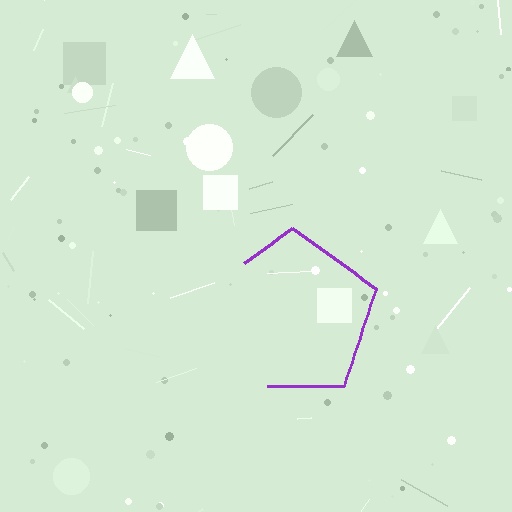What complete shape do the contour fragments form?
The contour fragments form a pentagon.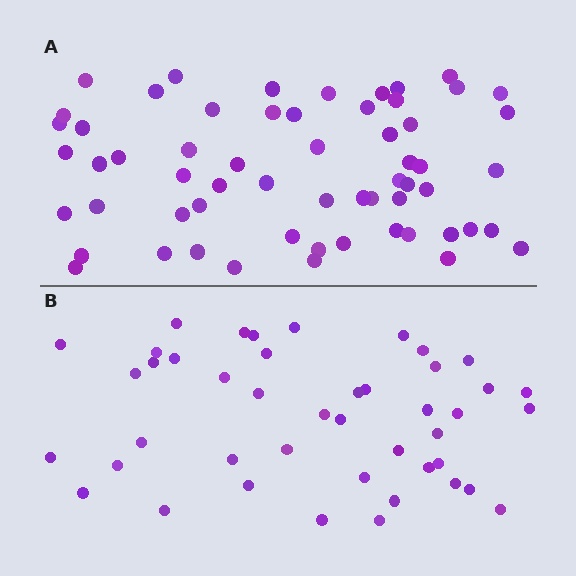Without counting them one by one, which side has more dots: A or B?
Region A (the top region) has more dots.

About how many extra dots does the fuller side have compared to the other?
Region A has approximately 15 more dots than region B.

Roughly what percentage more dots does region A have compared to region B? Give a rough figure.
About 35% more.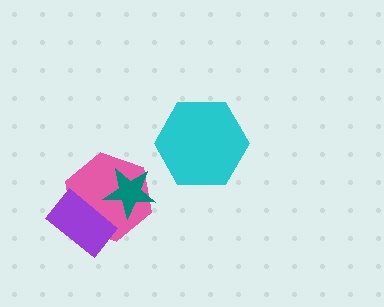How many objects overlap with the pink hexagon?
2 objects overlap with the pink hexagon.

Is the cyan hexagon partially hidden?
No, no other shape covers it.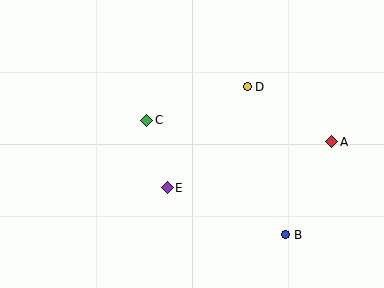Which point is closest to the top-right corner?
Point A is closest to the top-right corner.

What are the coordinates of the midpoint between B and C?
The midpoint between B and C is at (216, 178).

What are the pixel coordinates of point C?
Point C is at (147, 120).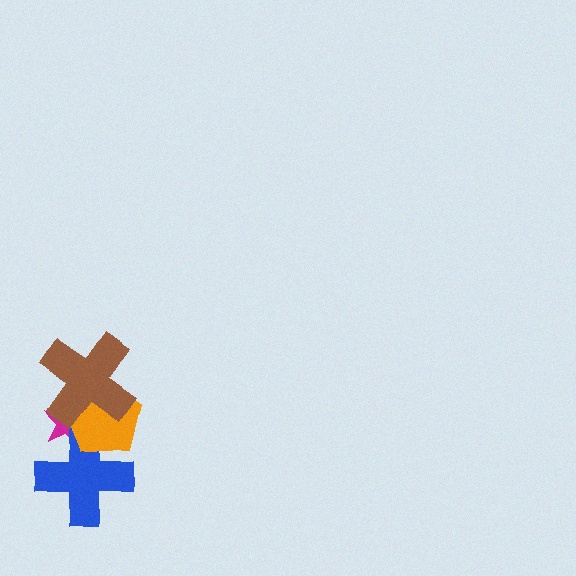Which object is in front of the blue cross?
The orange pentagon is in front of the blue cross.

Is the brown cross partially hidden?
No, no other shape covers it.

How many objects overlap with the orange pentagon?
3 objects overlap with the orange pentagon.